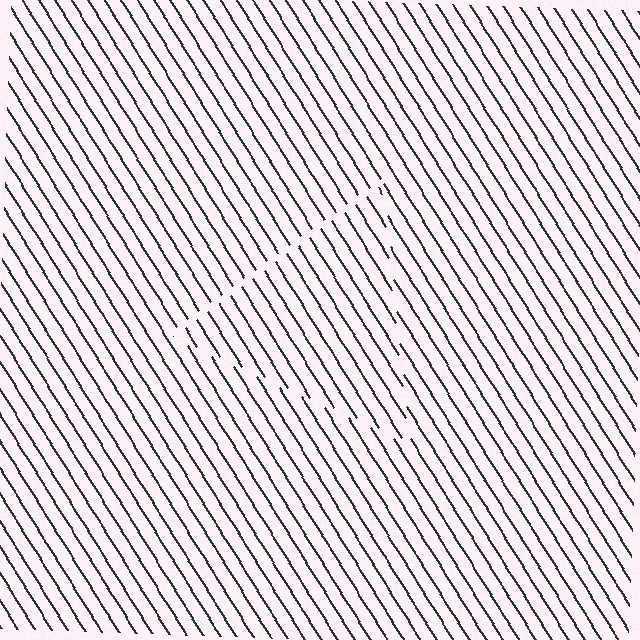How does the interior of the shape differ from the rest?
The interior of the shape contains the same grating, shifted by half a period — the contour is defined by the phase discontinuity where line-ends from the inner and outer gratings abut.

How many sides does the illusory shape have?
3 sides — the line-ends trace a triangle.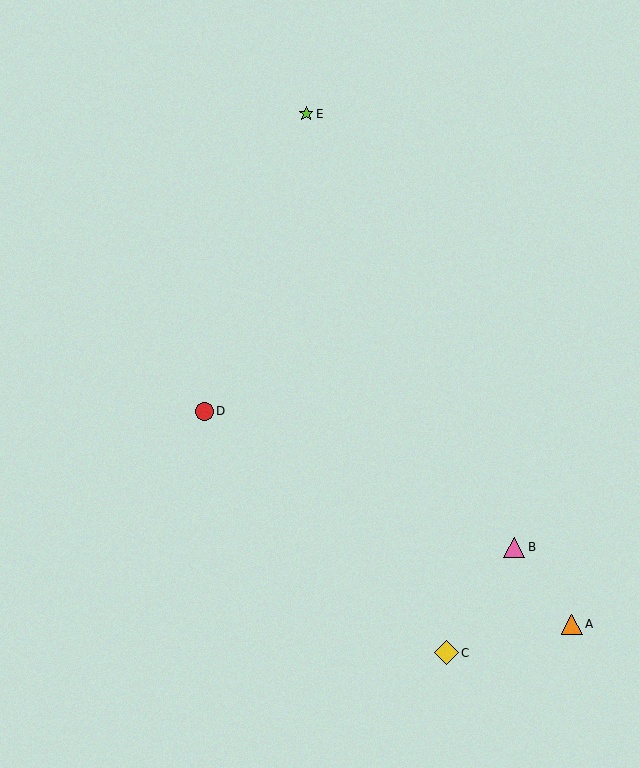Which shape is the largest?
The yellow diamond (labeled C) is the largest.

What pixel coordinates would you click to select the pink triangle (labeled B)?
Click at (514, 548) to select the pink triangle B.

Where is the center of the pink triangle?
The center of the pink triangle is at (514, 548).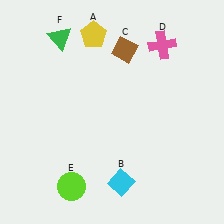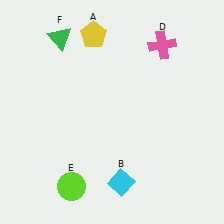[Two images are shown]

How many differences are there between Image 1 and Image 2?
There is 1 difference between the two images.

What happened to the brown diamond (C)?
The brown diamond (C) was removed in Image 2. It was in the top-right area of Image 1.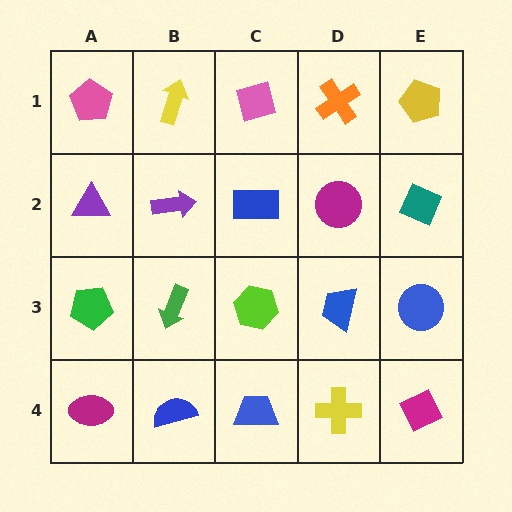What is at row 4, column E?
A magenta diamond.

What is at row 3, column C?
A lime hexagon.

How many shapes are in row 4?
5 shapes.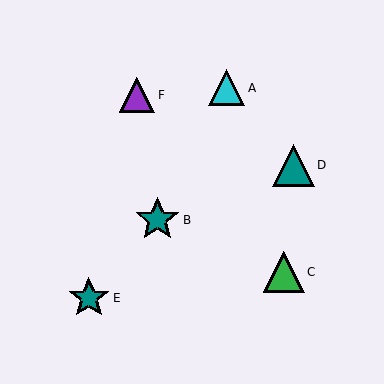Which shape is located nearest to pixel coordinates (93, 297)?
The teal star (labeled E) at (89, 298) is nearest to that location.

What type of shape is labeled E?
Shape E is a teal star.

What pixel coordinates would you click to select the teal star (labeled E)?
Click at (89, 298) to select the teal star E.